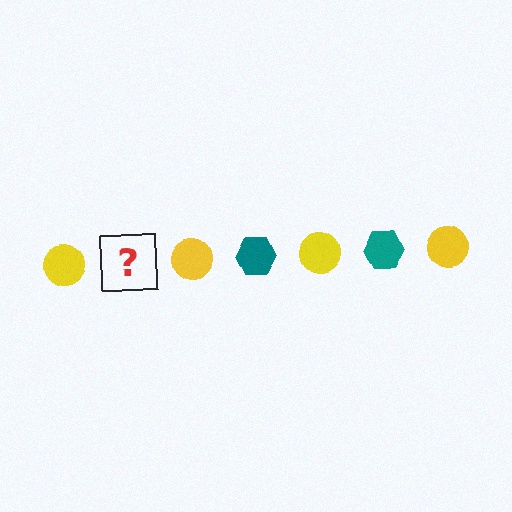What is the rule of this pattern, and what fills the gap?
The rule is that the pattern alternates between yellow circle and teal hexagon. The gap should be filled with a teal hexagon.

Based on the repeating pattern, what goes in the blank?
The blank should be a teal hexagon.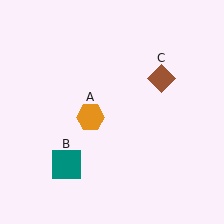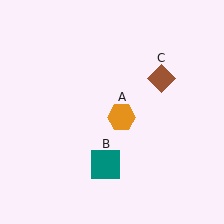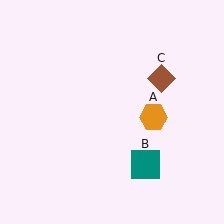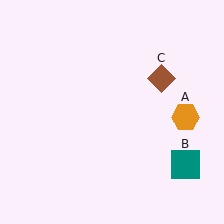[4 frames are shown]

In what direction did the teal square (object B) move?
The teal square (object B) moved right.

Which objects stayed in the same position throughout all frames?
Brown diamond (object C) remained stationary.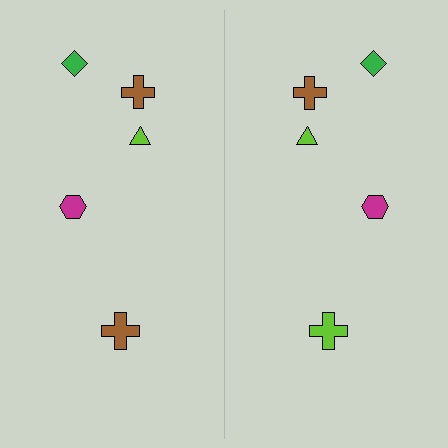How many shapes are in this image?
There are 10 shapes in this image.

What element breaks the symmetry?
The lime cross on the right side breaks the symmetry — its mirror counterpart is brown.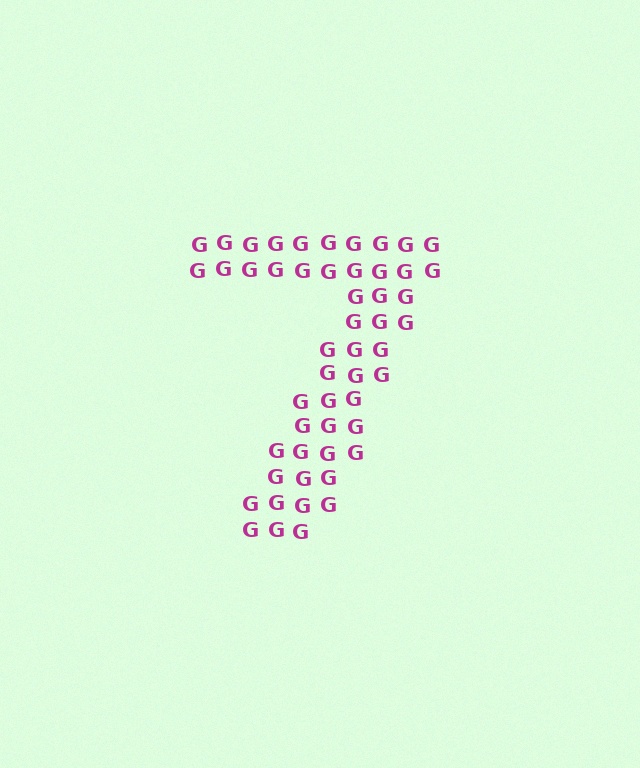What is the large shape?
The large shape is the digit 7.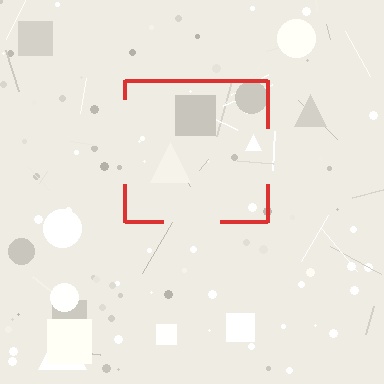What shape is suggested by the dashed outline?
The dashed outline suggests a square.